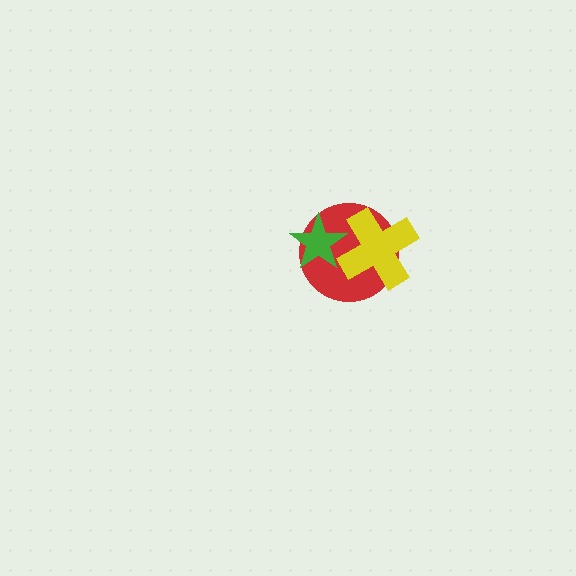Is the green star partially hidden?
Yes, it is partially covered by another shape.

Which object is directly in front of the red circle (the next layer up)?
The green star is directly in front of the red circle.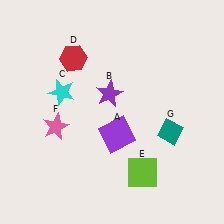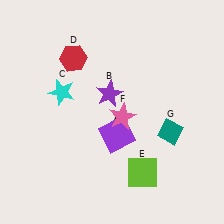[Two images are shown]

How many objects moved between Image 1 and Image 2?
1 object moved between the two images.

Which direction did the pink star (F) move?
The pink star (F) moved right.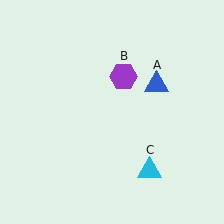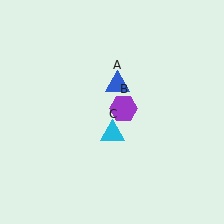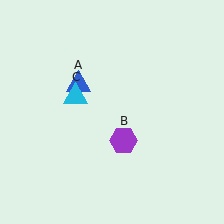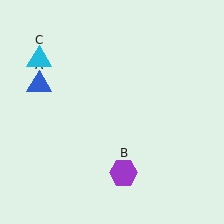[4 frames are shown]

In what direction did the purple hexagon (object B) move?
The purple hexagon (object B) moved down.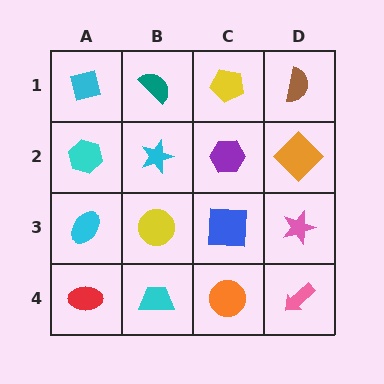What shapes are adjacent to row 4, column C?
A blue square (row 3, column C), a cyan trapezoid (row 4, column B), a pink arrow (row 4, column D).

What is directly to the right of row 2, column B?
A purple hexagon.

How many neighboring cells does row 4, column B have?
3.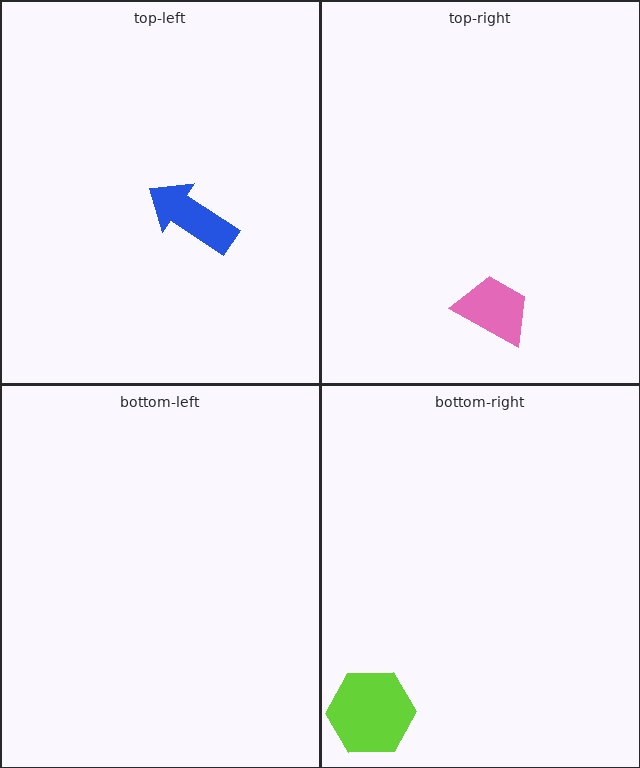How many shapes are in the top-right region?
1.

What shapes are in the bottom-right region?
The lime hexagon.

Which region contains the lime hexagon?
The bottom-right region.